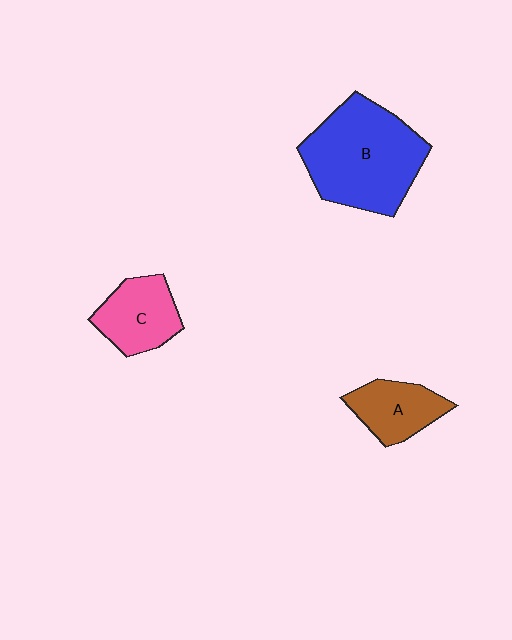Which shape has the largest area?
Shape B (blue).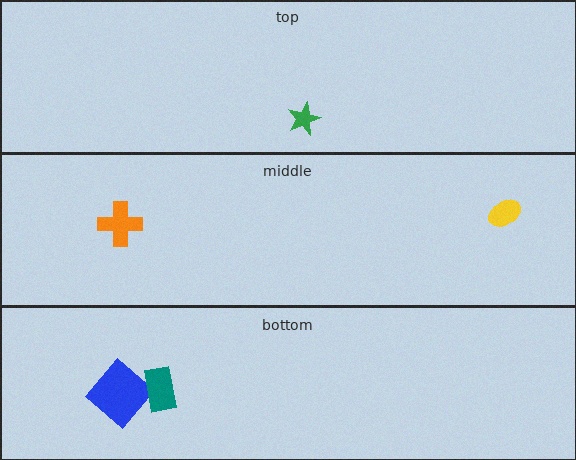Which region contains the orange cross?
The middle region.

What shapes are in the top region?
The green star.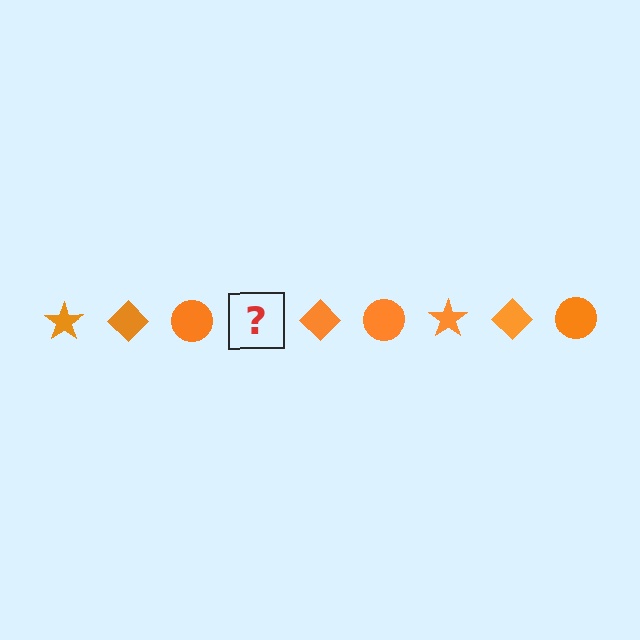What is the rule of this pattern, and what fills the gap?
The rule is that the pattern cycles through star, diamond, circle shapes in orange. The gap should be filled with an orange star.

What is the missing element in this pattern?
The missing element is an orange star.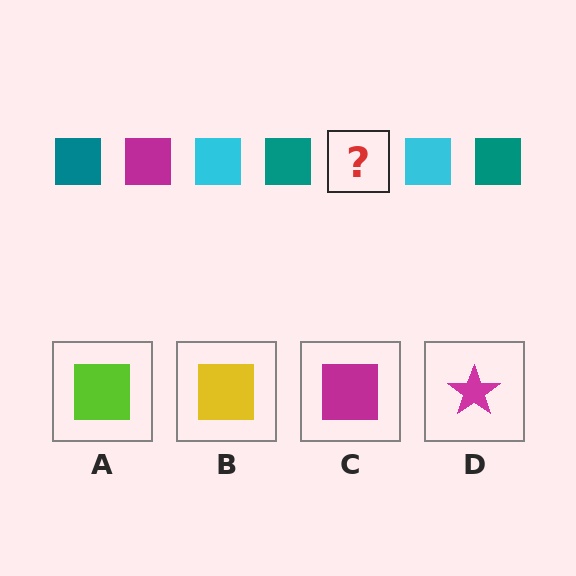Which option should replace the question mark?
Option C.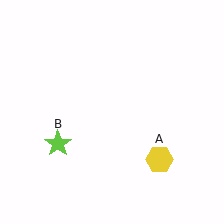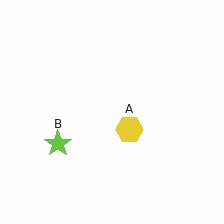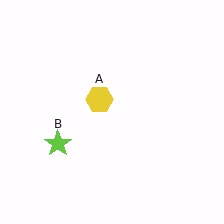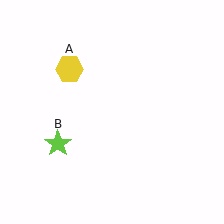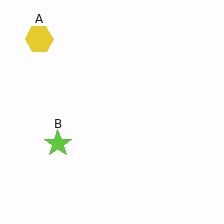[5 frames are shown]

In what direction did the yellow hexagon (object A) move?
The yellow hexagon (object A) moved up and to the left.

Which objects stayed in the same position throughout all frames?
Lime star (object B) remained stationary.